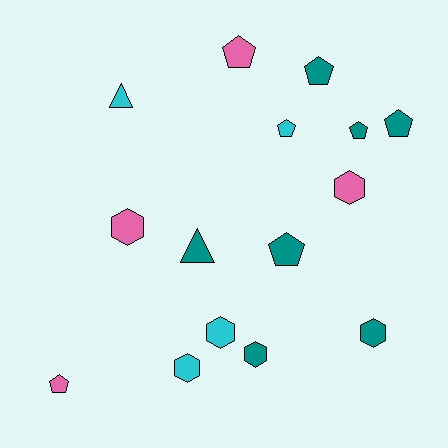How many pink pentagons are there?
There are 2 pink pentagons.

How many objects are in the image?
There are 15 objects.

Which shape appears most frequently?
Pentagon, with 7 objects.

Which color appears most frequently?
Teal, with 7 objects.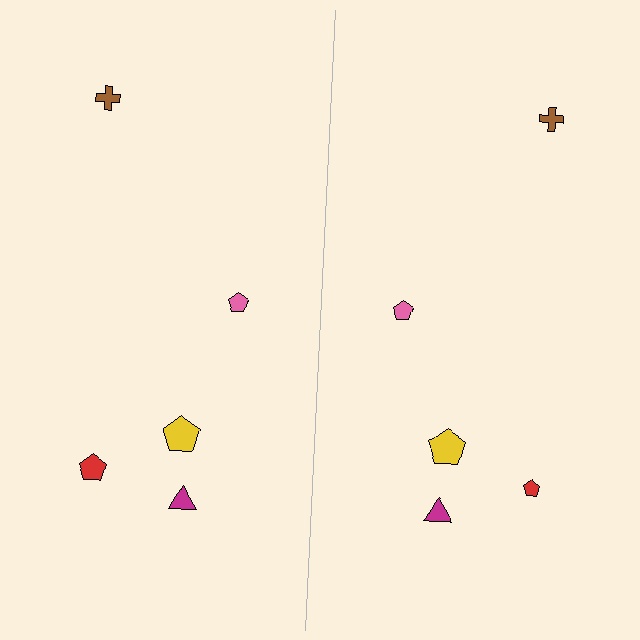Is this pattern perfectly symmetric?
No, the pattern is not perfectly symmetric. The red pentagon on the right side has a different size than its mirror counterpart.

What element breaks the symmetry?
The red pentagon on the right side has a different size than its mirror counterpart.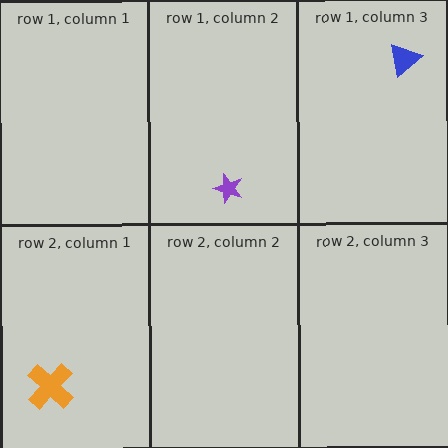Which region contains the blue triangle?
The row 1, column 3 region.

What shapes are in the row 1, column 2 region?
The purple star.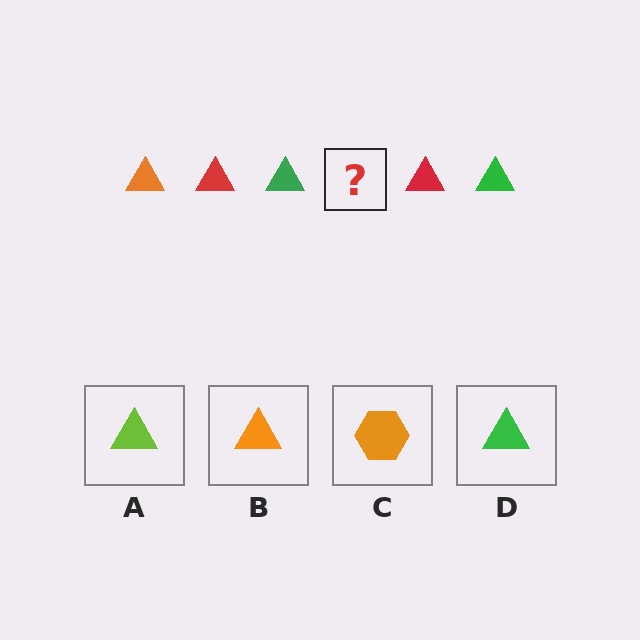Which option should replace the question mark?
Option B.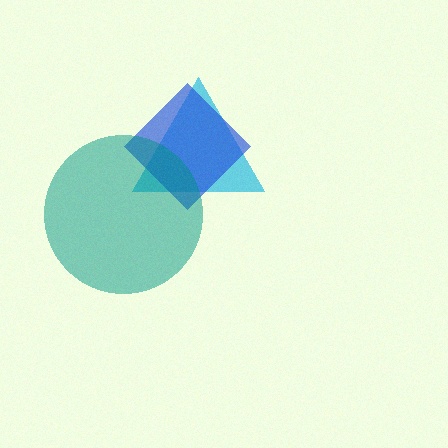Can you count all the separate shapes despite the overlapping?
Yes, there are 3 separate shapes.